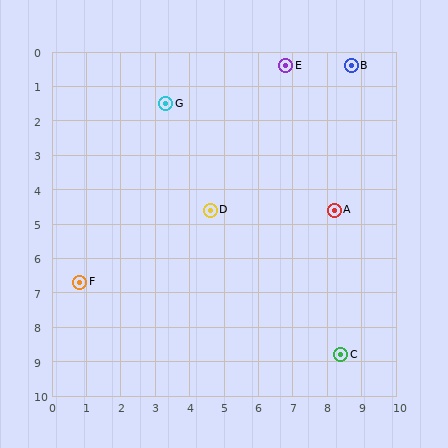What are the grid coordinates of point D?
Point D is at approximately (4.6, 4.6).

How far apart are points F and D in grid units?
Points F and D are about 4.3 grid units apart.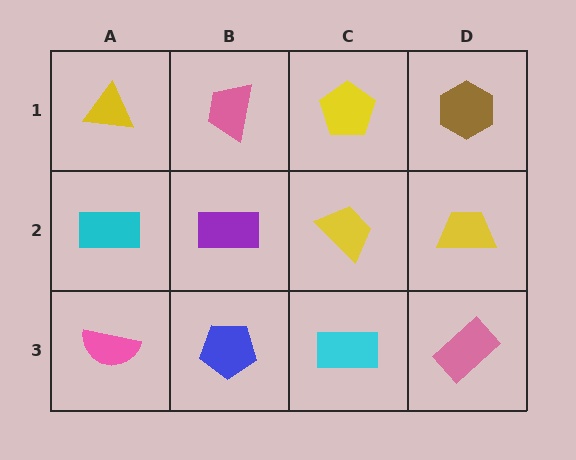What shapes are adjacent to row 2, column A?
A yellow triangle (row 1, column A), a pink semicircle (row 3, column A), a purple rectangle (row 2, column B).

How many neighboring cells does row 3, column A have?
2.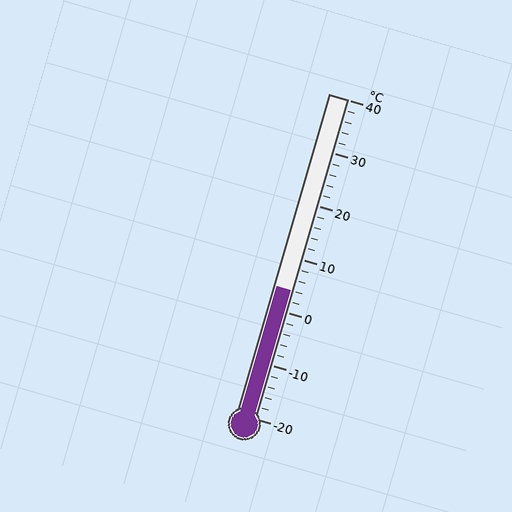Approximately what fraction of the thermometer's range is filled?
The thermometer is filled to approximately 40% of its range.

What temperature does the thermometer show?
The thermometer shows approximately 4°C.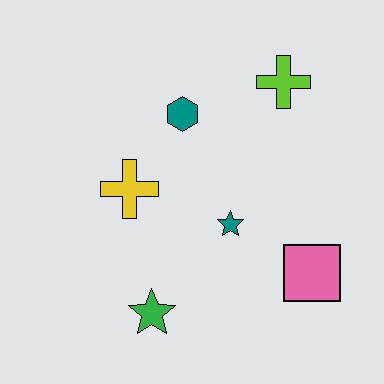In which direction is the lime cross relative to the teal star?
The lime cross is above the teal star.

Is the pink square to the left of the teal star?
No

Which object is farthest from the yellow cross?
The pink square is farthest from the yellow cross.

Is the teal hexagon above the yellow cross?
Yes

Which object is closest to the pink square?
The teal star is closest to the pink square.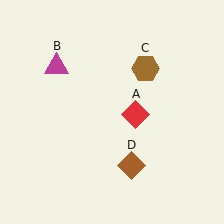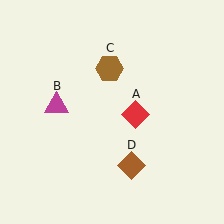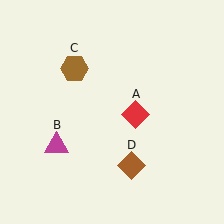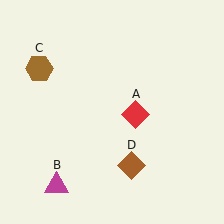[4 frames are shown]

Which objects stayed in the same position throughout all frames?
Red diamond (object A) and brown diamond (object D) remained stationary.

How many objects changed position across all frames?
2 objects changed position: magenta triangle (object B), brown hexagon (object C).